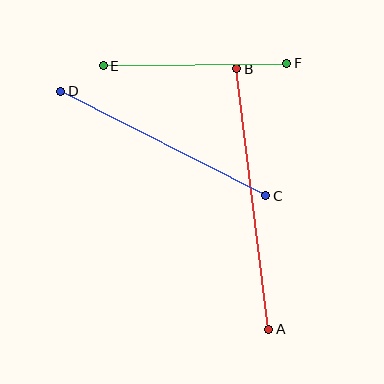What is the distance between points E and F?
The distance is approximately 183 pixels.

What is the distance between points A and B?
The distance is approximately 263 pixels.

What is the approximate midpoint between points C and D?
The midpoint is at approximately (163, 143) pixels.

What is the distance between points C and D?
The distance is approximately 230 pixels.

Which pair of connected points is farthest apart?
Points A and B are farthest apart.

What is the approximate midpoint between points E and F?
The midpoint is at approximately (195, 64) pixels.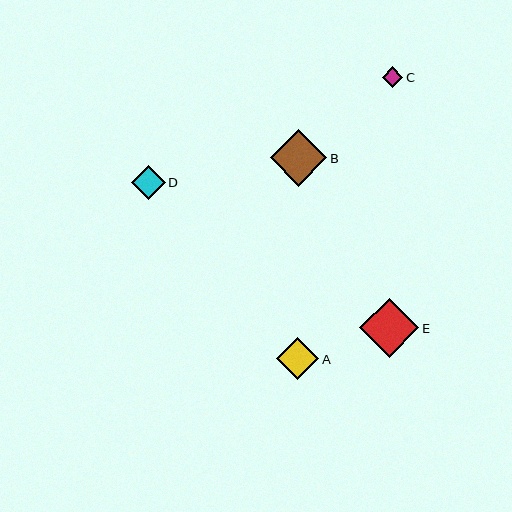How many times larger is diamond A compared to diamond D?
Diamond A is approximately 1.3 times the size of diamond D.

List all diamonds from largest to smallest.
From largest to smallest: E, B, A, D, C.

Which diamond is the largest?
Diamond E is the largest with a size of approximately 59 pixels.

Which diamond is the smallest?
Diamond C is the smallest with a size of approximately 21 pixels.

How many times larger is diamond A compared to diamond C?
Diamond A is approximately 2.1 times the size of diamond C.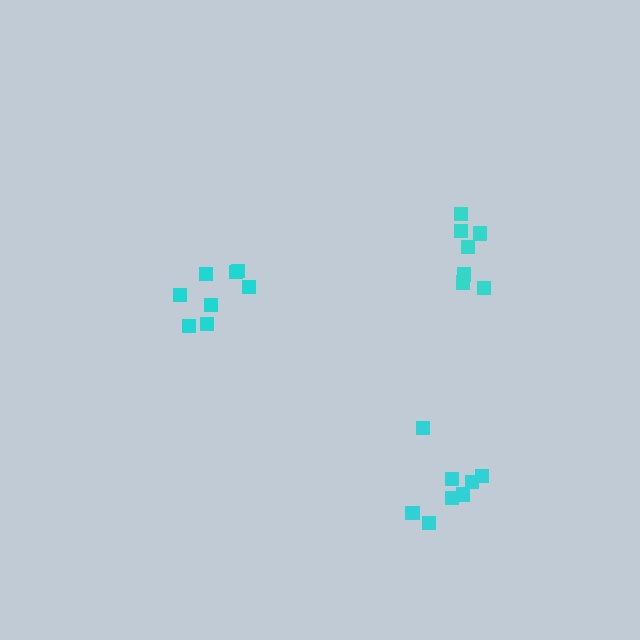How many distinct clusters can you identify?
There are 3 distinct clusters.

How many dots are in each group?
Group 1: 8 dots, Group 2: 8 dots, Group 3: 7 dots (23 total).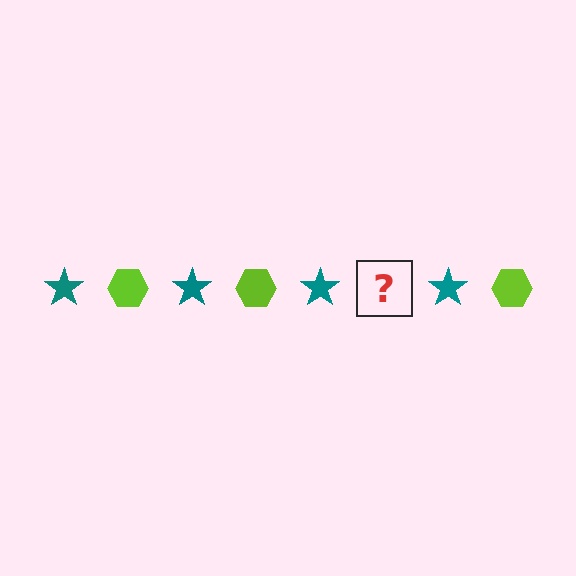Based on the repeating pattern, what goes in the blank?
The blank should be a lime hexagon.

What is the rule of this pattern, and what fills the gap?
The rule is that the pattern alternates between teal star and lime hexagon. The gap should be filled with a lime hexagon.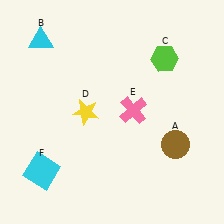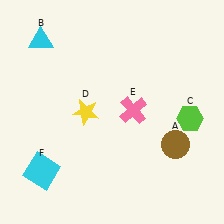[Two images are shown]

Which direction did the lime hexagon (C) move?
The lime hexagon (C) moved down.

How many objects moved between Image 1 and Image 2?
1 object moved between the two images.